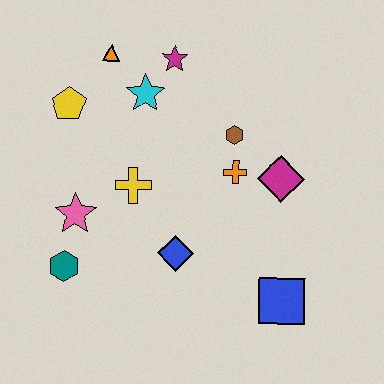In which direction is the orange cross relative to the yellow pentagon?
The orange cross is to the right of the yellow pentagon.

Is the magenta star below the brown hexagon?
No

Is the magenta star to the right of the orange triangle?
Yes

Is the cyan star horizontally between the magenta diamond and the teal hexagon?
Yes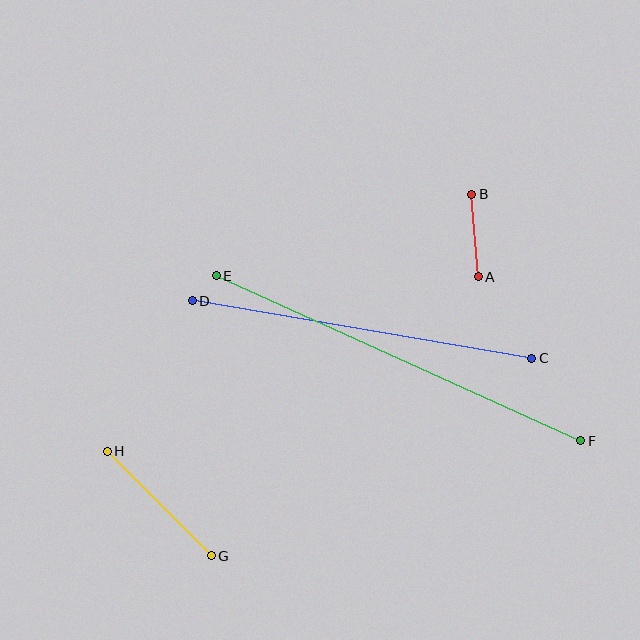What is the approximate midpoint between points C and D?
The midpoint is at approximately (362, 329) pixels.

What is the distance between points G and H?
The distance is approximately 147 pixels.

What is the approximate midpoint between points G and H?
The midpoint is at approximately (159, 503) pixels.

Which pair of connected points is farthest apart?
Points E and F are farthest apart.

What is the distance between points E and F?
The distance is approximately 400 pixels.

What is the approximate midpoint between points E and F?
The midpoint is at approximately (399, 358) pixels.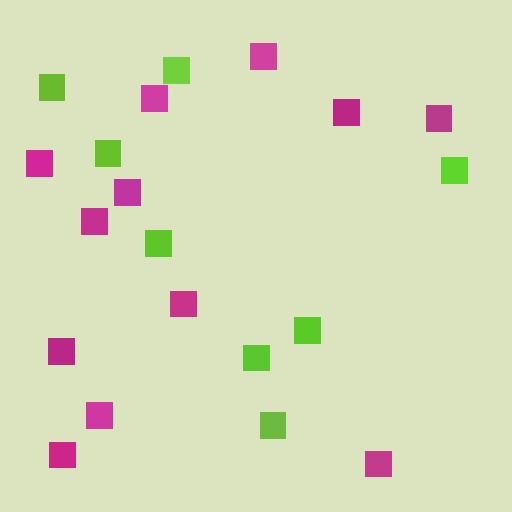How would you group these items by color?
There are 2 groups: one group of magenta squares (12) and one group of lime squares (8).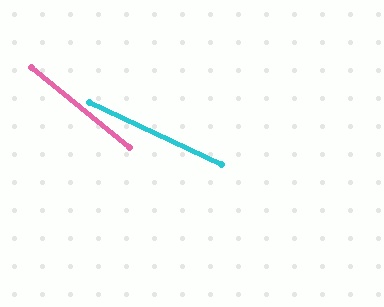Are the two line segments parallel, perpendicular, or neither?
Neither parallel nor perpendicular — they differ by about 14°.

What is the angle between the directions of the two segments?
Approximately 14 degrees.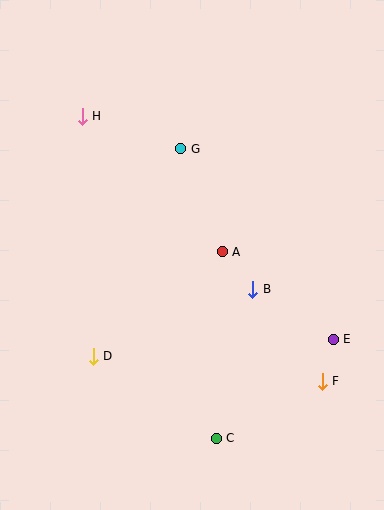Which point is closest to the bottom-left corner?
Point D is closest to the bottom-left corner.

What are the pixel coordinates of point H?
Point H is at (82, 116).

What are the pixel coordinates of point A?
Point A is at (222, 252).